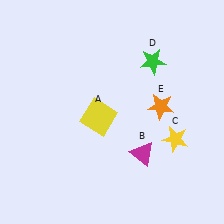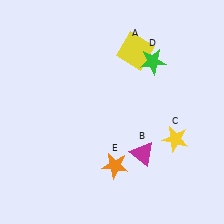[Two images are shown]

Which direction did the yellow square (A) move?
The yellow square (A) moved up.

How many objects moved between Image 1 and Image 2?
2 objects moved between the two images.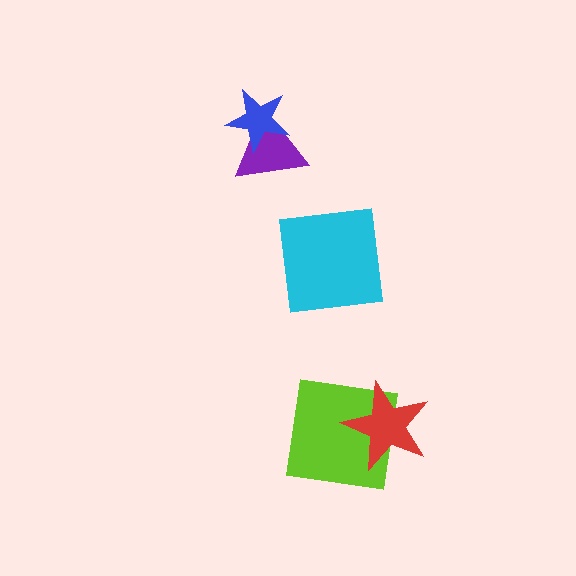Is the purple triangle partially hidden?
Yes, it is partially covered by another shape.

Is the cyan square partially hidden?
No, no other shape covers it.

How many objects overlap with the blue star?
1 object overlaps with the blue star.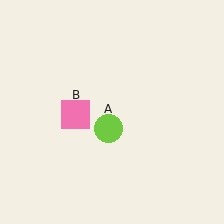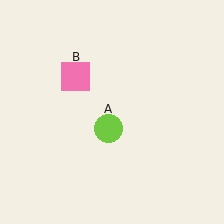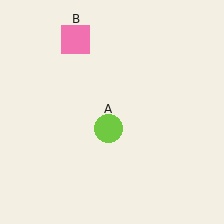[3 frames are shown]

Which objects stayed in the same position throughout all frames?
Lime circle (object A) remained stationary.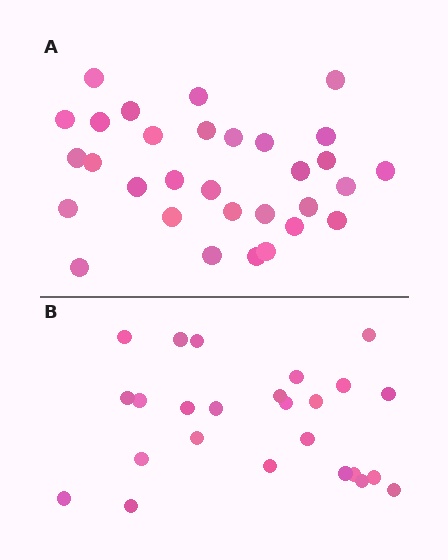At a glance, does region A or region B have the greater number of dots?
Region A (the top region) has more dots.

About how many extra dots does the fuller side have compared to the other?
Region A has about 6 more dots than region B.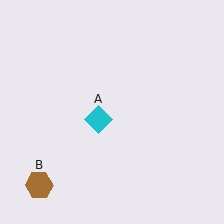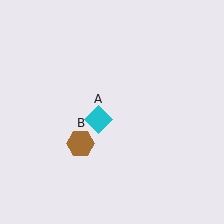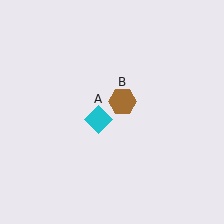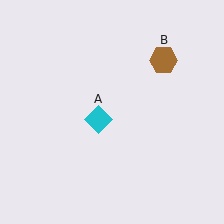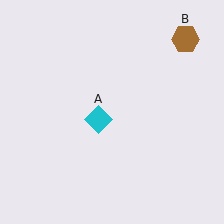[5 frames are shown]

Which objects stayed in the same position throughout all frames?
Cyan diamond (object A) remained stationary.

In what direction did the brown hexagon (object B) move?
The brown hexagon (object B) moved up and to the right.